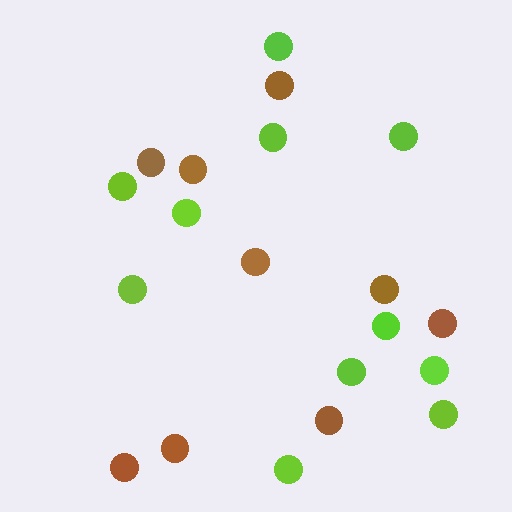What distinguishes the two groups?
There are 2 groups: one group of brown circles (9) and one group of lime circles (11).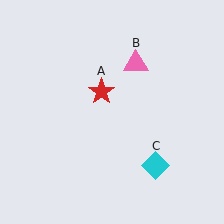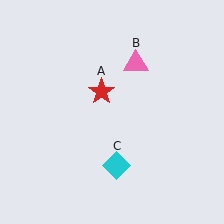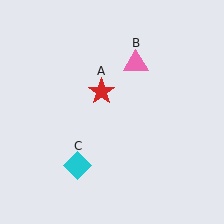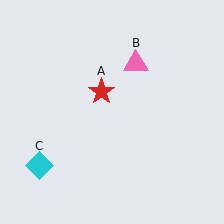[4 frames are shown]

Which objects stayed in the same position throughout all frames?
Red star (object A) and pink triangle (object B) remained stationary.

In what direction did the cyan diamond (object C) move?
The cyan diamond (object C) moved left.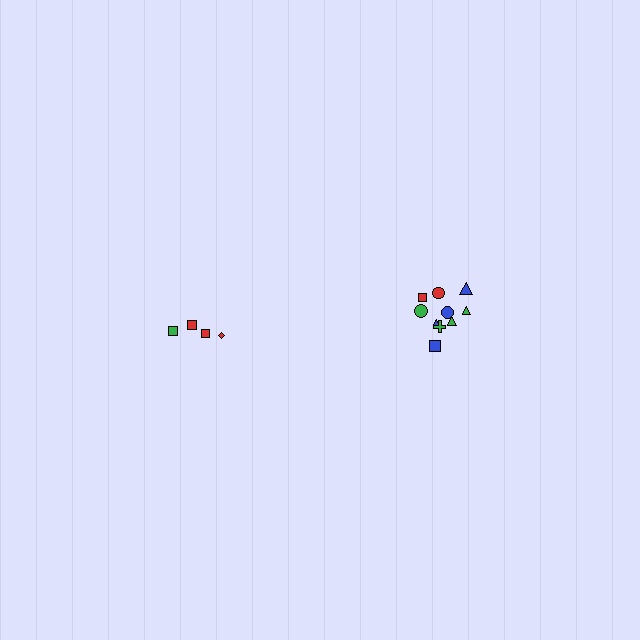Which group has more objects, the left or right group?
The right group.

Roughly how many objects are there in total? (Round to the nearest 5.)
Roughly 15 objects in total.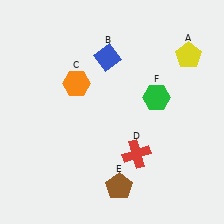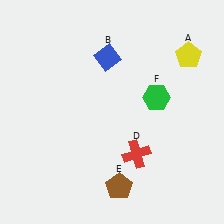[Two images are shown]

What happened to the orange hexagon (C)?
The orange hexagon (C) was removed in Image 2. It was in the top-left area of Image 1.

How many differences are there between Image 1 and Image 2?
There is 1 difference between the two images.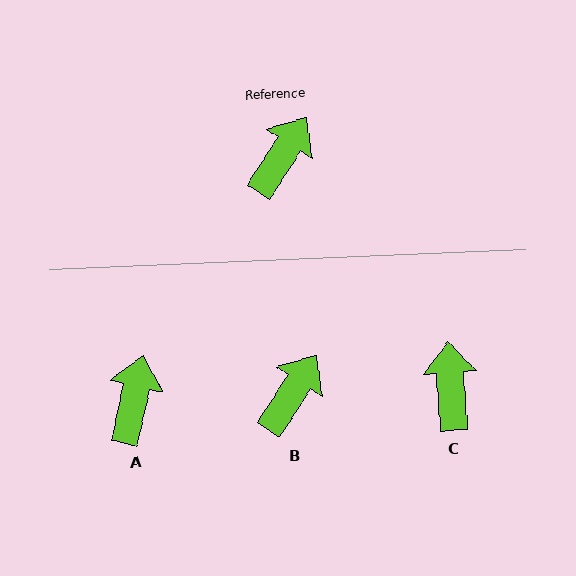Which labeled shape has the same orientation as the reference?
B.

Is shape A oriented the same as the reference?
No, it is off by about 20 degrees.